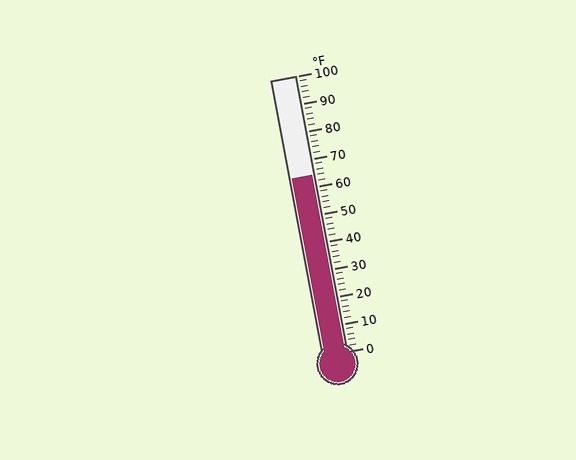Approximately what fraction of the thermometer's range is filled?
The thermometer is filled to approximately 65% of its range.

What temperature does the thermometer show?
The thermometer shows approximately 64°F.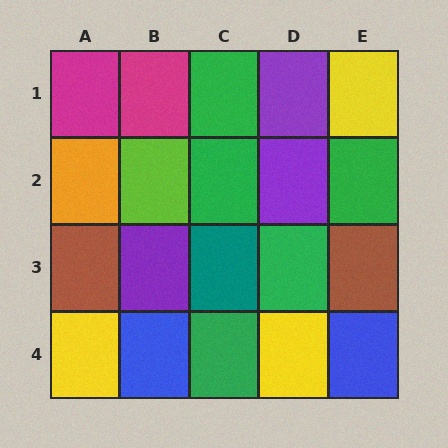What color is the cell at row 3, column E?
Brown.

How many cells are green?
5 cells are green.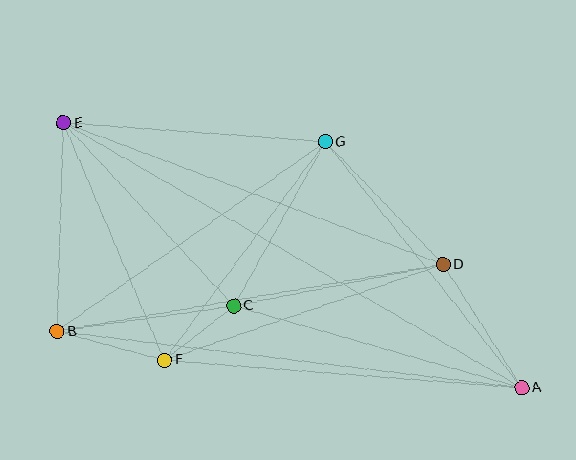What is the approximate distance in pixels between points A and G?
The distance between A and G is approximately 315 pixels.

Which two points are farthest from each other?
Points A and E are farthest from each other.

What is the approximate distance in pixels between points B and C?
The distance between B and C is approximately 178 pixels.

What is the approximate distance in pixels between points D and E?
The distance between D and E is approximately 405 pixels.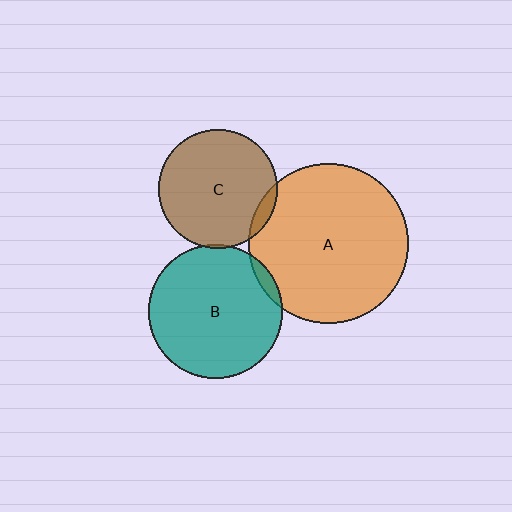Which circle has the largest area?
Circle A (orange).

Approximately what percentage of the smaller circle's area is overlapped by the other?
Approximately 5%.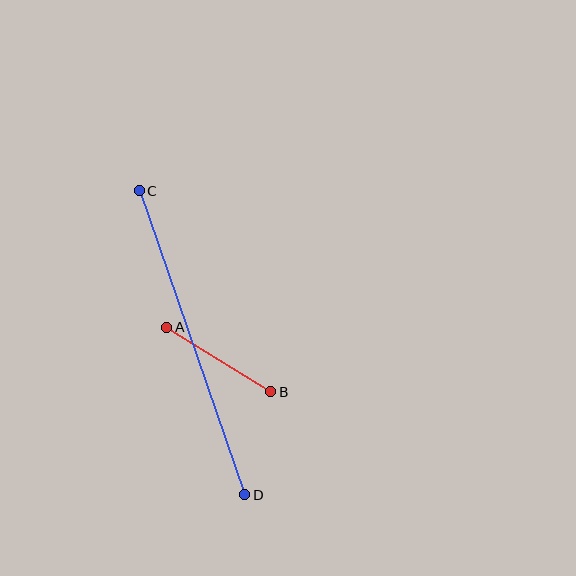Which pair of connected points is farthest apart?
Points C and D are farthest apart.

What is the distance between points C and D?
The distance is approximately 322 pixels.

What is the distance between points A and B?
The distance is approximately 122 pixels.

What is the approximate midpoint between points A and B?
The midpoint is at approximately (219, 359) pixels.